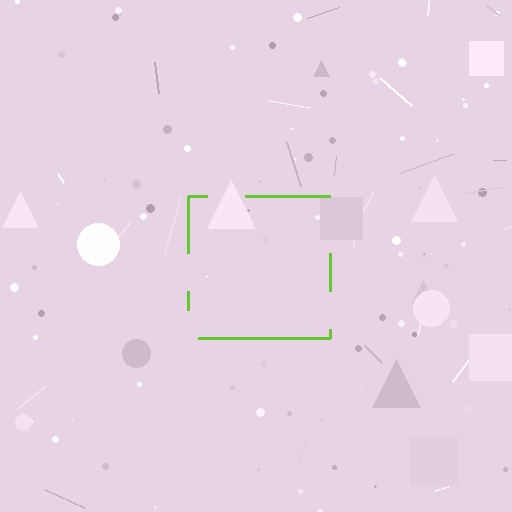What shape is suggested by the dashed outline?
The dashed outline suggests a square.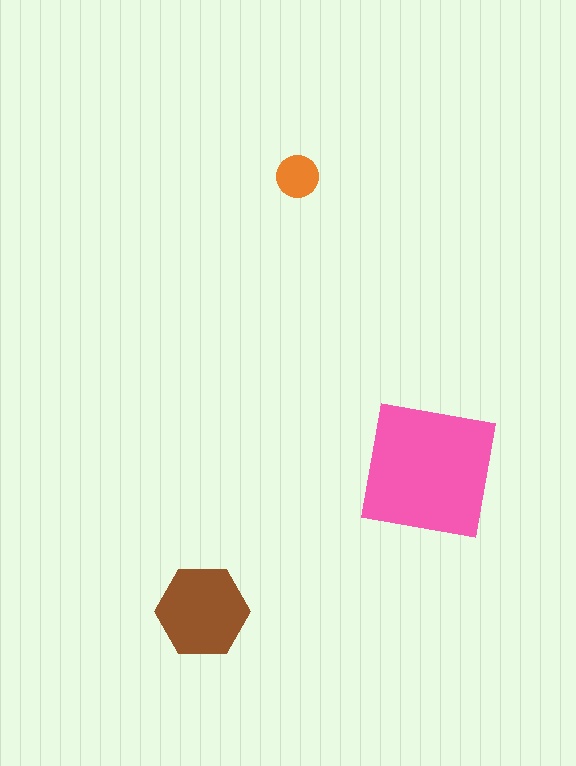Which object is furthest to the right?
The pink square is rightmost.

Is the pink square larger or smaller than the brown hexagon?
Larger.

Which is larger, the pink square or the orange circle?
The pink square.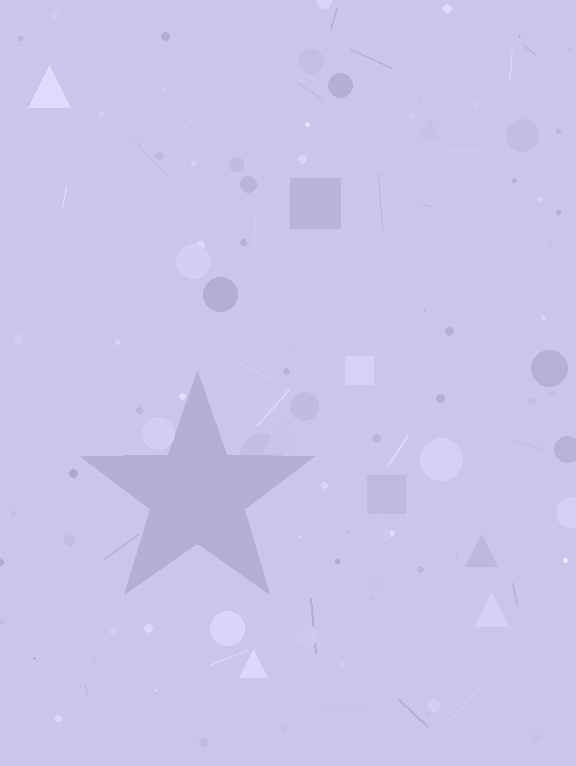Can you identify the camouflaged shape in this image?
The camouflaged shape is a star.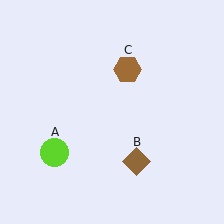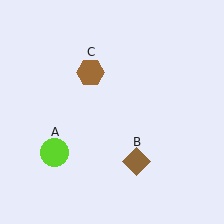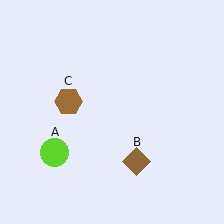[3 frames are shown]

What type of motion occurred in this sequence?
The brown hexagon (object C) rotated counterclockwise around the center of the scene.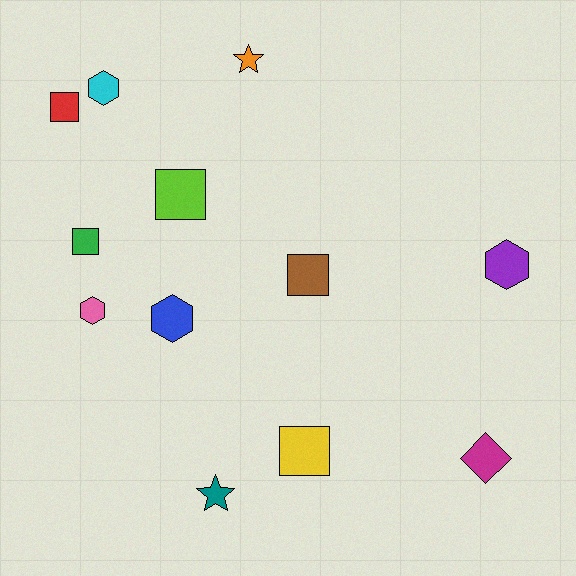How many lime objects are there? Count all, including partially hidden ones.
There is 1 lime object.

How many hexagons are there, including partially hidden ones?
There are 4 hexagons.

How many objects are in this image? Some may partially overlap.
There are 12 objects.